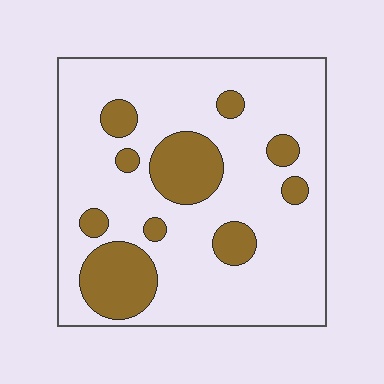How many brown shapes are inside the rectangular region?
10.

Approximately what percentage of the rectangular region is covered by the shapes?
Approximately 20%.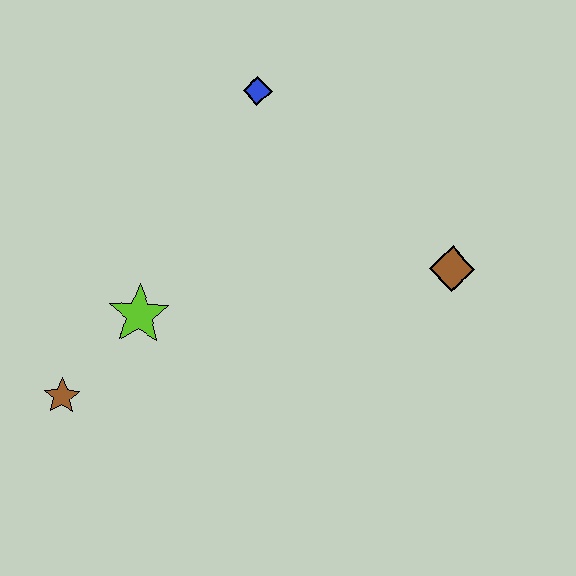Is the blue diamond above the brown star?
Yes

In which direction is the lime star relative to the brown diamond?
The lime star is to the left of the brown diamond.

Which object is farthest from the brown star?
The brown diamond is farthest from the brown star.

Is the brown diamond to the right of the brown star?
Yes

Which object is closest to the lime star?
The brown star is closest to the lime star.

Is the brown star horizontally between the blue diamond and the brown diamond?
No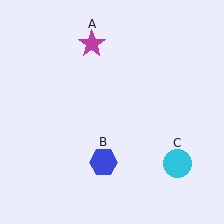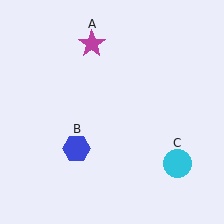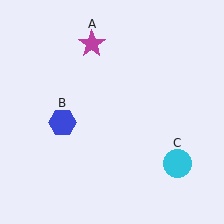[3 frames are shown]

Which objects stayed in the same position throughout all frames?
Magenta star (object A) and cyan circle (object C) remained stationary.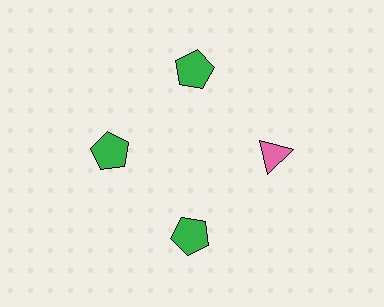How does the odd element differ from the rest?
It differs in both color (pink instead of green) and shape (triangle instead of pentagon).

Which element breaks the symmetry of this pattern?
The pink triangle at roughly the 3 o'clock position breaks the symmetry. All other shapes are green pentagons.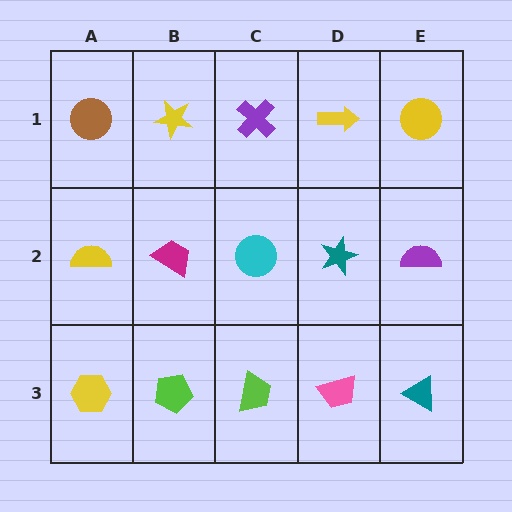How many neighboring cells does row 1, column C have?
3.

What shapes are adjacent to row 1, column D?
A teal star (row 2, column D), a purple cross (row 1, column C), a yellow circle (row 1, column E).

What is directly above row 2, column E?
A yellow circle.